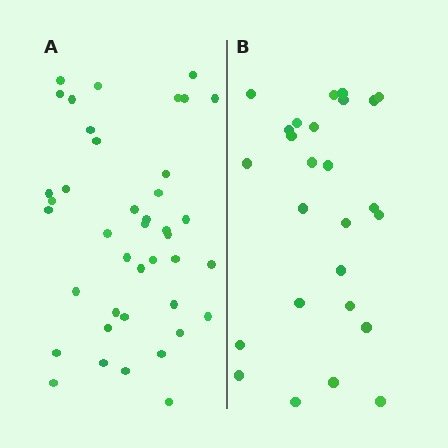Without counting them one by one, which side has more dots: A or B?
Region A (the left region) has more dots.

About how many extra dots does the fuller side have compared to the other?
Region A has approximately 15 more dots than region B.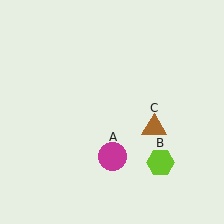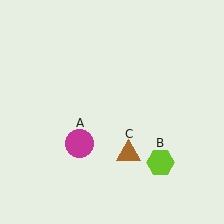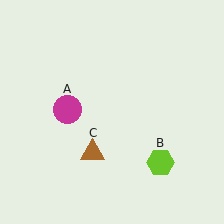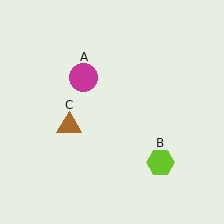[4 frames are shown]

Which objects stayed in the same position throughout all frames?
Lime hexagon (object B) remained stationary.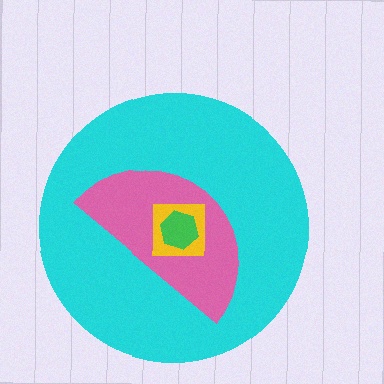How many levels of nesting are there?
4.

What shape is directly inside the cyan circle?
The pink semicircle.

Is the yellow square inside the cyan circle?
Yes.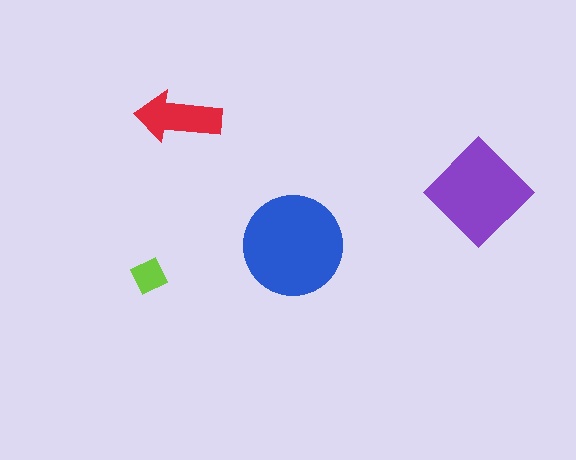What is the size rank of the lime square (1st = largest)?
4th.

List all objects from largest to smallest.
The blue circle, the purple diamond, the red arrow, the lime square.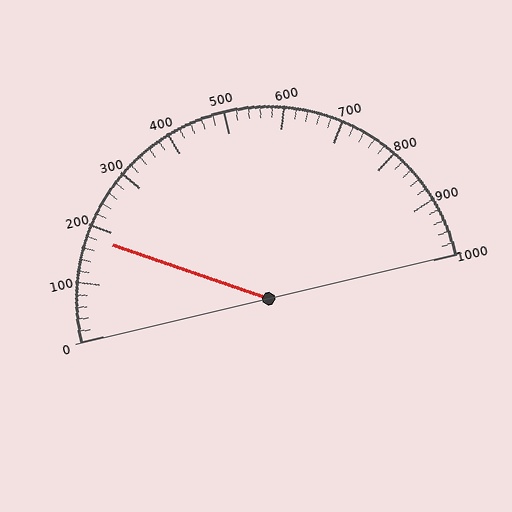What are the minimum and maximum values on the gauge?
The gauge ranges from 0 to 1000.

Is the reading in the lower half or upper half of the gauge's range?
The reading is in the lower half of the range (0 to 1000).